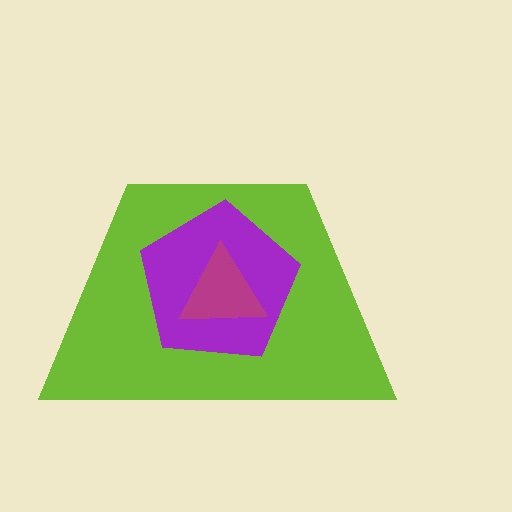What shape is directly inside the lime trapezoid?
The purple pentagon.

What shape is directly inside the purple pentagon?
The magenta triangle.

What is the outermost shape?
The lime trapezoid.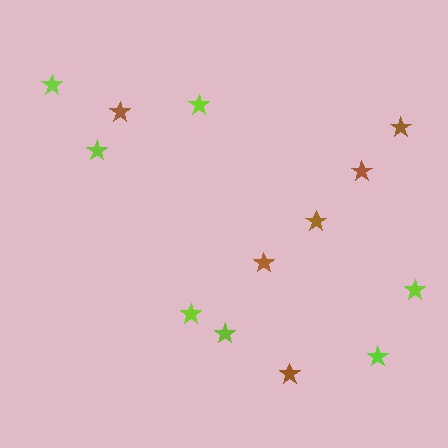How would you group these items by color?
There are 2 groups: one group of lime stars (7) and one group of brown stars (6).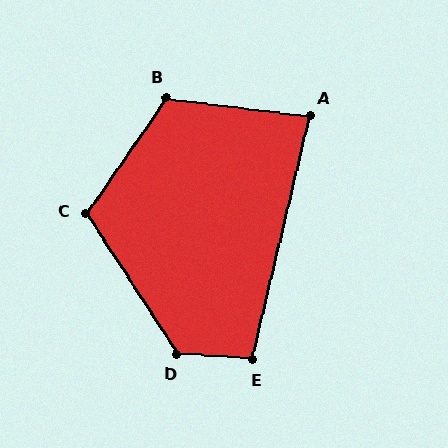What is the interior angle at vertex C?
Approximately 112 degrees (obtuse).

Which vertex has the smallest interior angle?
A, at approximately 84 degrees.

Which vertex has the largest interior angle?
D, at approximately 127 degrees.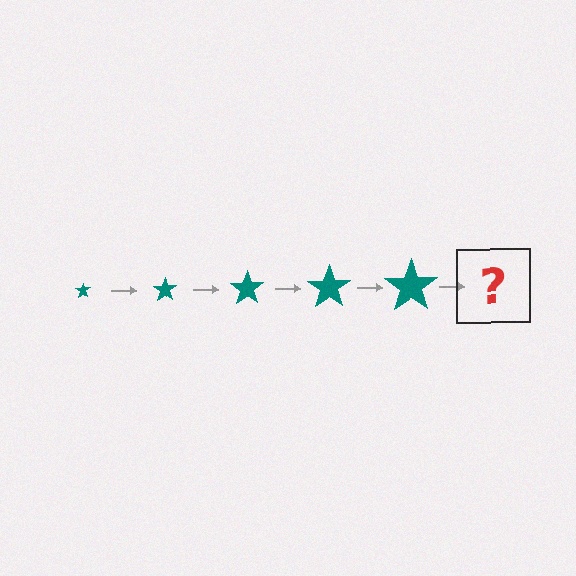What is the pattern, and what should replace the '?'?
The pattern is that the star gets progressively larger each step. The '?' should be a teal star, larger than the previous one.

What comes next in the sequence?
The next element should be a teal star, larger than the previous one.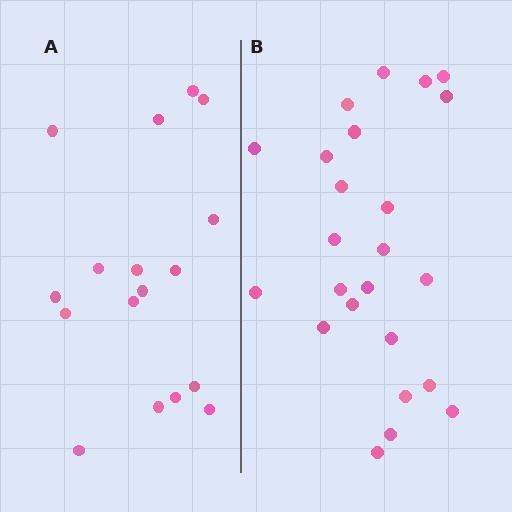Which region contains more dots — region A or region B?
Region B (the right region) has more dots.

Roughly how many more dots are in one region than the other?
Region B has roughly 8 or so more dots than region A.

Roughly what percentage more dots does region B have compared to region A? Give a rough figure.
About 40% more.